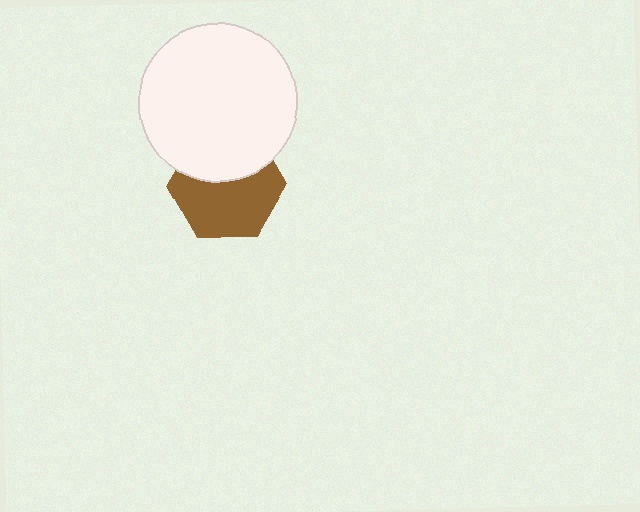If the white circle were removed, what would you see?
You would see the complete brown hexagon.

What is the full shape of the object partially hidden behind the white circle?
The partially hidden object is a brown hexagon.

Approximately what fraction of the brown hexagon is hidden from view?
Roughly 39% of the brown hexagon is hidden behind the white circle.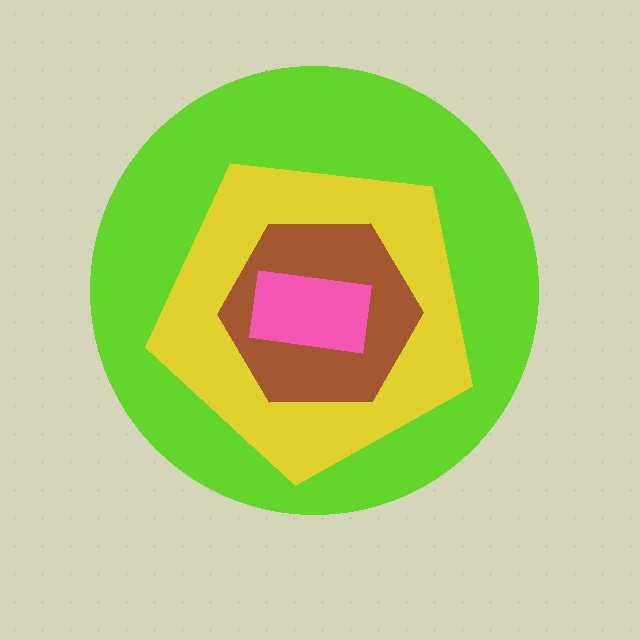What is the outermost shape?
The lime circle.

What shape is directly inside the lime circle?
The yellow pentagon.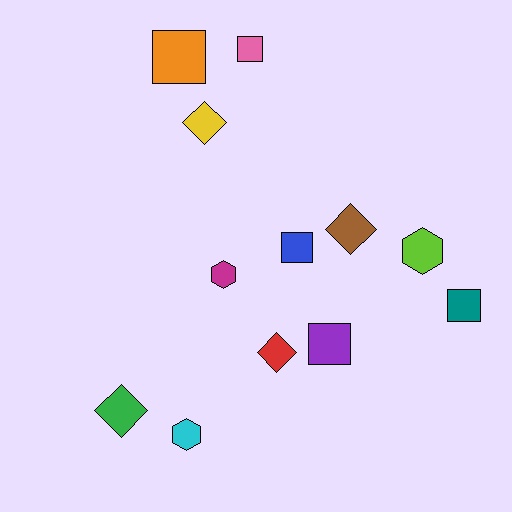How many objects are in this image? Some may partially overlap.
There are 12 objects.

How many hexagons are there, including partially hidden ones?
There are 3 hexagons.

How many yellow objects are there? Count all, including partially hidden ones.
There is 1 yellow object.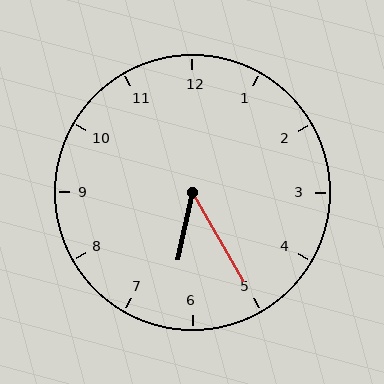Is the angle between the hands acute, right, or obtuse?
It is acute.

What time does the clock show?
6:25.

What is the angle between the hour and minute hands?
Approximately 42 degrees.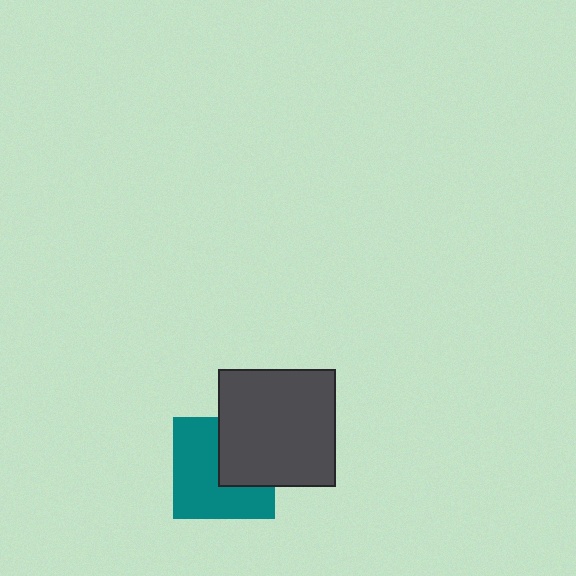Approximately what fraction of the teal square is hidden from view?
Roughly 39% of the teal square is hidden behind the dark gray square.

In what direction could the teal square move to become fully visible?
The teal square could move toward the lower-left. That would shift it out from behind the dark gray square entirely.